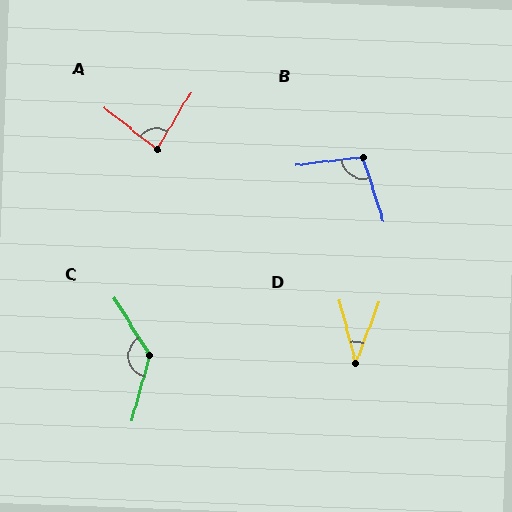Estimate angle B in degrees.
Approximately 101 degrees.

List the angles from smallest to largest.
D (35°), A (82°), B (101°), C (133°).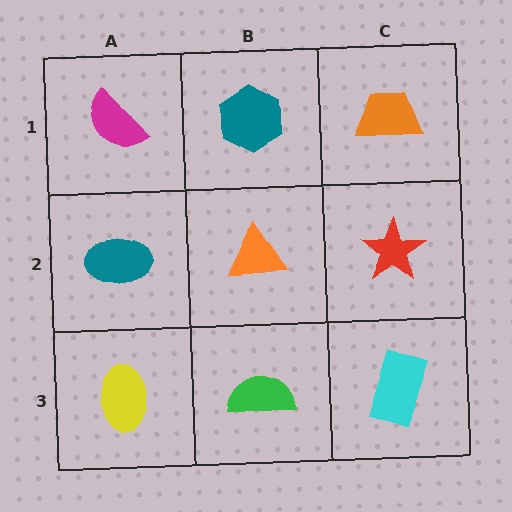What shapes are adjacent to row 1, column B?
An orange triangle (row 2, column B), a magenta semicircle (row 1, column A), an orange trapezoid (row 1, column C).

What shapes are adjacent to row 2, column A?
A magenta semicircle (row 1, column A), a yellow ellipse (row 3, column A), an orange triangle (row 2, column B).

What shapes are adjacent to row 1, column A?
A teal ellipse (row 2, column A), a teal hexagon (row 1, column B).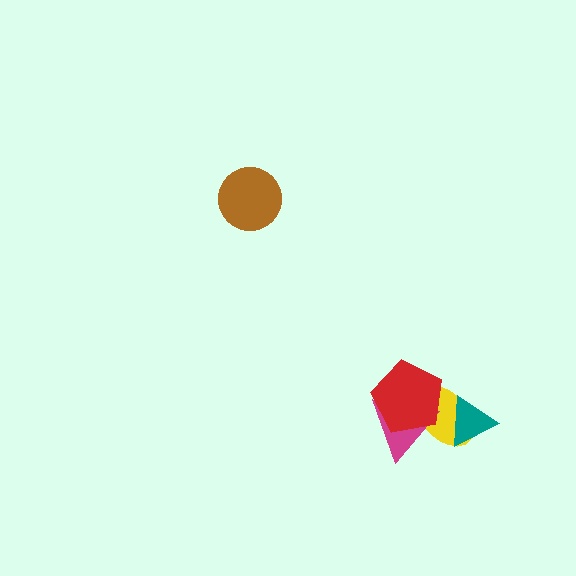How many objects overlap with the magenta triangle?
2 objects overlap with the magenta triangle.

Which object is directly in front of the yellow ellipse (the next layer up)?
The magenta triangle is directly in front of the yellow ellipse.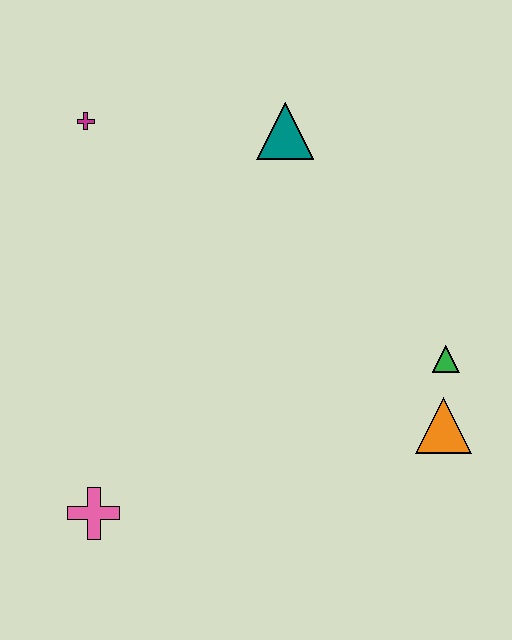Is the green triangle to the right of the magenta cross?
Yes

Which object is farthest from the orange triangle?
The magenta cross is farthest from the orange triangle.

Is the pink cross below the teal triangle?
Yes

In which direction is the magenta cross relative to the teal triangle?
The magenta cross is to the left of the teal triangle.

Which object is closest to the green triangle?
The orange triangle is closest to the green triangle.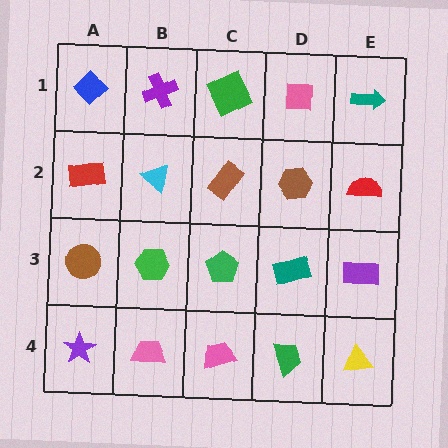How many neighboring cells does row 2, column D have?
4.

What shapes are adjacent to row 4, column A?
A brown circle (row 3, column A), a pink trapezoid (row 4, column B).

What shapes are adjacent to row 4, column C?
A green pentagon (row 3, column C), a pink trapezoid (row 4, column B), a green trapezoid (row 4, column D).